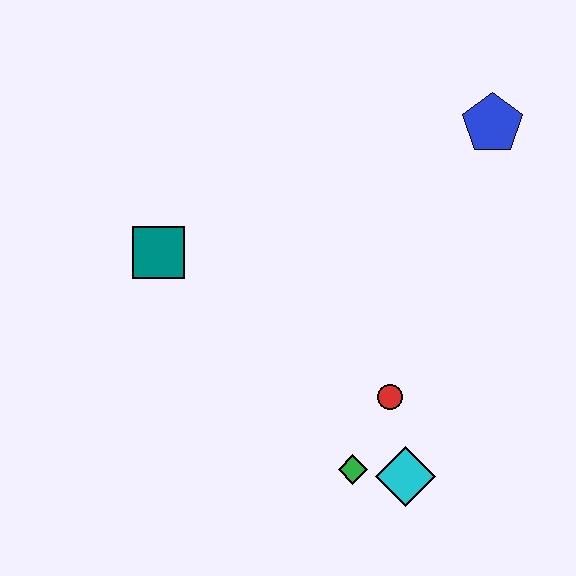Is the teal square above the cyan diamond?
Yes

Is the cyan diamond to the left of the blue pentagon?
Yes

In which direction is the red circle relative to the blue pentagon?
The red circle is below the blue pentagon.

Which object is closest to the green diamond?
The cyan diamond is closest to the green diamond.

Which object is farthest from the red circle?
The blue pentagon is farthest from the red circle.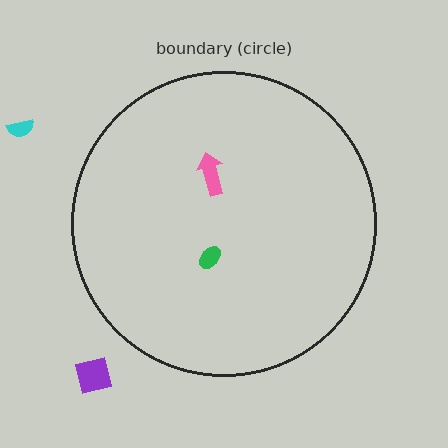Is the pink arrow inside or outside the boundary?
Inside.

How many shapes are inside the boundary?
2 inside, 2 outside.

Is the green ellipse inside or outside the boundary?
Inside.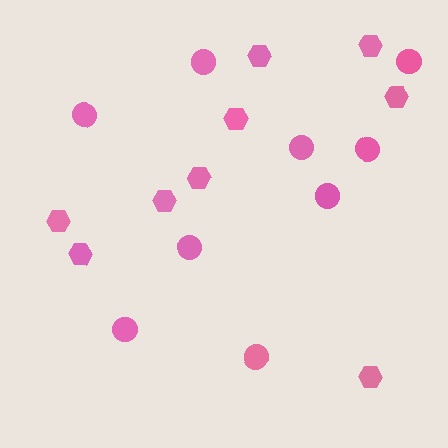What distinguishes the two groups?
There are 2 groups: one group of circles (9) and one group of hexagons (9).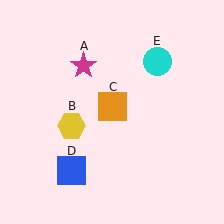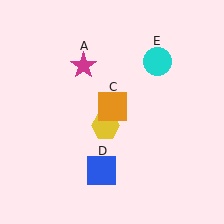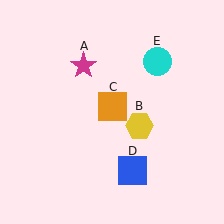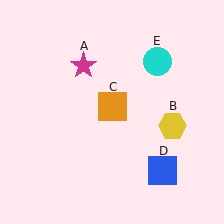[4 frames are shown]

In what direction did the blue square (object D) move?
The blue square (object D) moved right.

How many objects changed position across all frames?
2 objects changed position: yellow hexagon (object B), blue square (object D).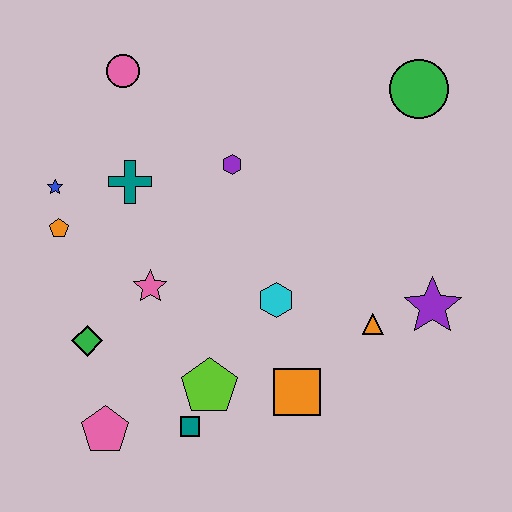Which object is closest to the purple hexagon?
The teal cross is closest to the purple hexagon.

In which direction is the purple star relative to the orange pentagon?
The purple star is to the right of the orange pentagon.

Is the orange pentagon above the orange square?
Yes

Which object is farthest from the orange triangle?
The pink circle is farthest from the orange triangle.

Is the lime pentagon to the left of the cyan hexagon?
Yes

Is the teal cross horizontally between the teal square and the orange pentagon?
Yes